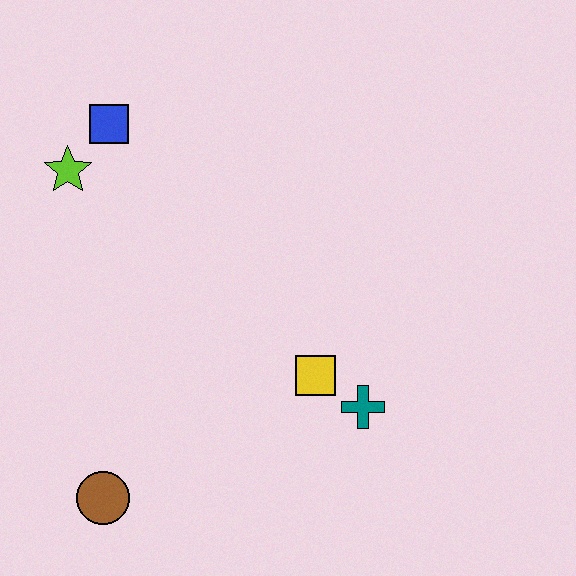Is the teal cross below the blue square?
Yes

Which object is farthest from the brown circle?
The blue square is farthest from the brown circle.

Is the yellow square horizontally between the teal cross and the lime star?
Yes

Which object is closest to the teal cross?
The yellow square is closest to the teal cross.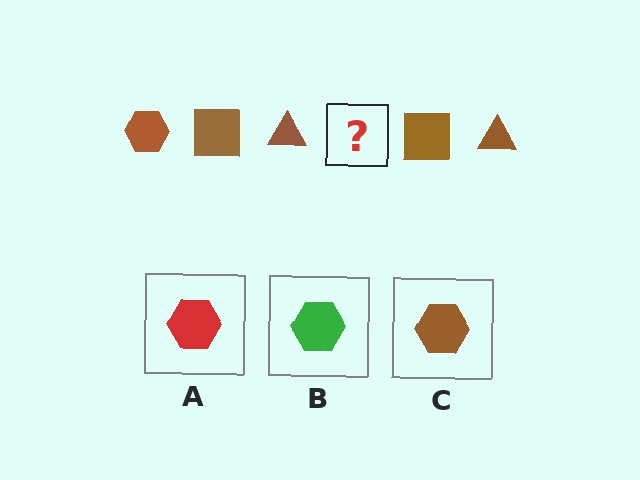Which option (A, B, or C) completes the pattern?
C.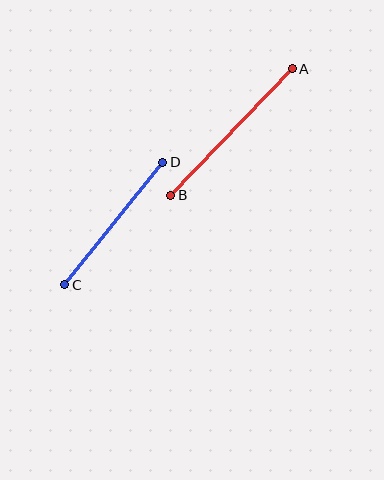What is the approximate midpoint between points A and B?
The midpoint is at approximately (231, 132) pixels.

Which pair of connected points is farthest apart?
Points A and B are farthest apart.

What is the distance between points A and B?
The distance is approximately 175 pixels.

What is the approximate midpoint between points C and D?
The midpoint is at approximately (114, 223) pixels.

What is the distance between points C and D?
The distance is approximately 157 pixels.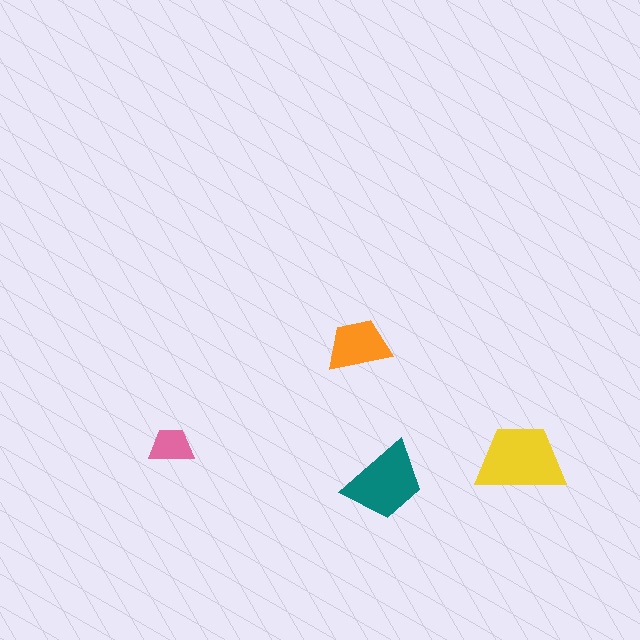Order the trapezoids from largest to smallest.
the yellow one, the teal one, the orange one, the pink one.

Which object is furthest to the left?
The pink trapezoid is leftmost.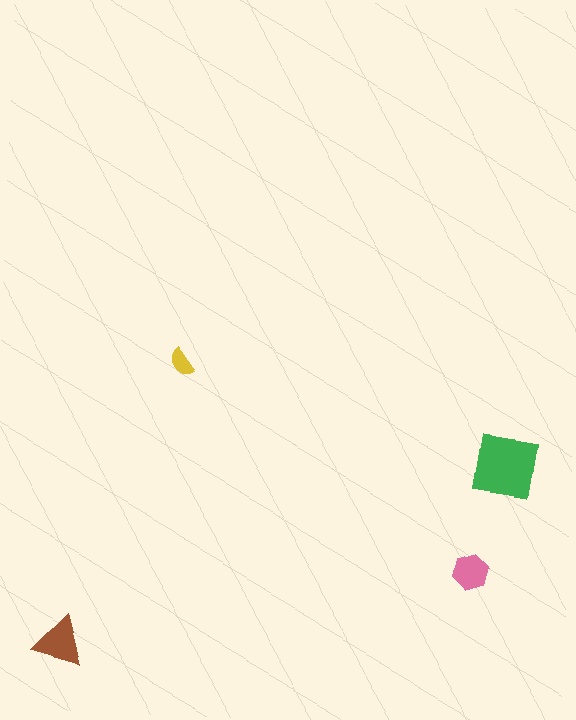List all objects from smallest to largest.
The yellow semicircle, the pink hexagon, the brown triangle, the green square.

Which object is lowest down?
The brown triangle is bottommost.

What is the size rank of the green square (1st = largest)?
1st.